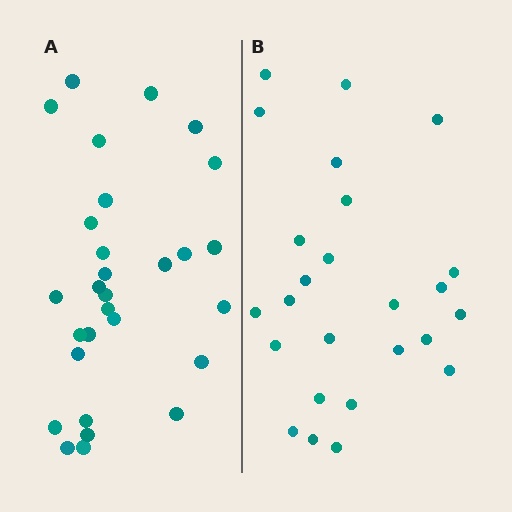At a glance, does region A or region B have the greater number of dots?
Region A (the left region) has more dots.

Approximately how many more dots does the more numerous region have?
Region A has about 4 more dots than region B.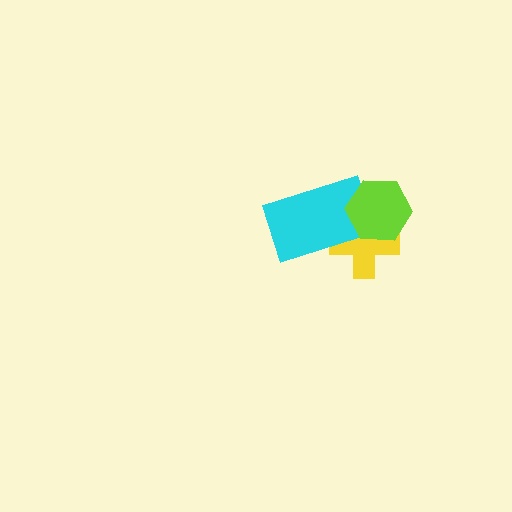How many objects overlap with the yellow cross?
2 objects overlap with the yellow cross.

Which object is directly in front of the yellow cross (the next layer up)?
The cyan rectangle is directly in front of the yellow cross.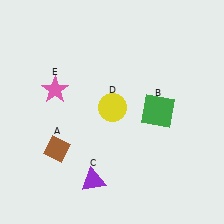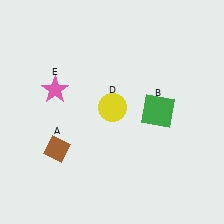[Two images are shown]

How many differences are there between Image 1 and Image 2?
There is 1 difference between the two images.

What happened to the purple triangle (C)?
The purple triangle (C) was removed in Image 2. It was in the bottom-left area of Image 1.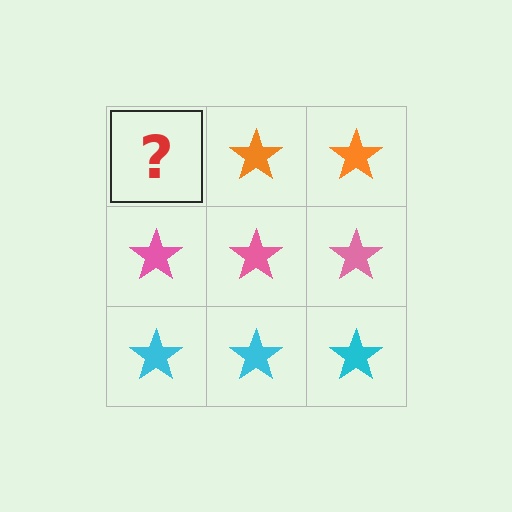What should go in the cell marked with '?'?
The missing cell should contain an orange star.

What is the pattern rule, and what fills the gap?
The rule is that each row has a consistent color. The gap should be filled with an orange star.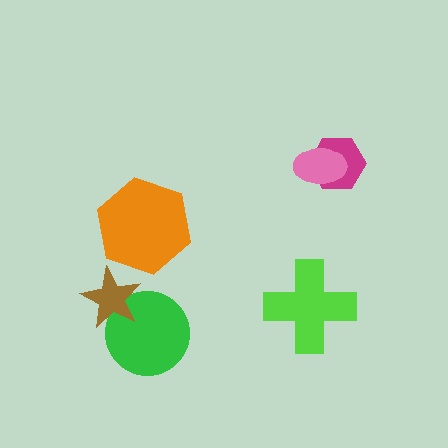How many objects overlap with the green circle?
1 object overlaps with the green circle.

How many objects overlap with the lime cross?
0 objects overlap with the lime cross.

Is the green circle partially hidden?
Yes, it is partially covered by another shape.